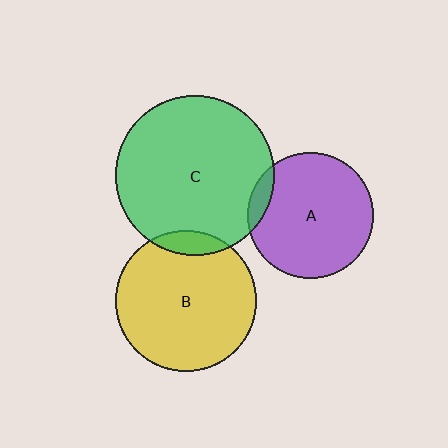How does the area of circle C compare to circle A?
Approximately 1.6 times.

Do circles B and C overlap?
Yes.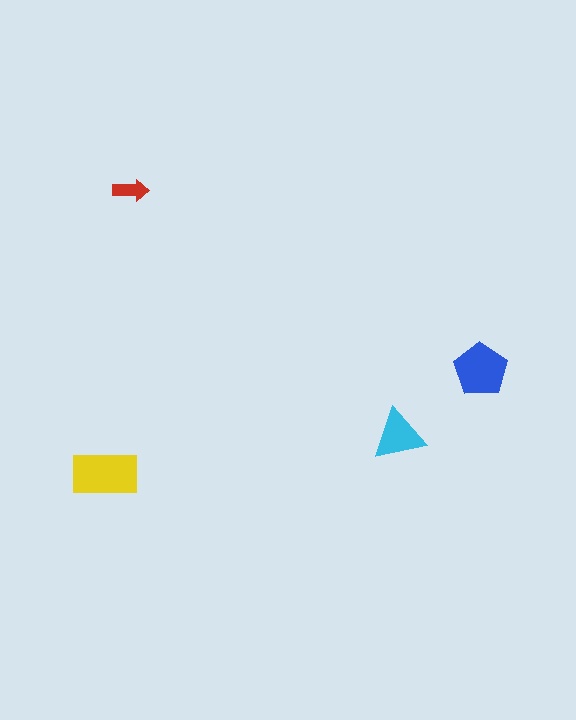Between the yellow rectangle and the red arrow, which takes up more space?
The yellow rectangle.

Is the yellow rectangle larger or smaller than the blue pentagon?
Larger.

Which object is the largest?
The yellow rectangle.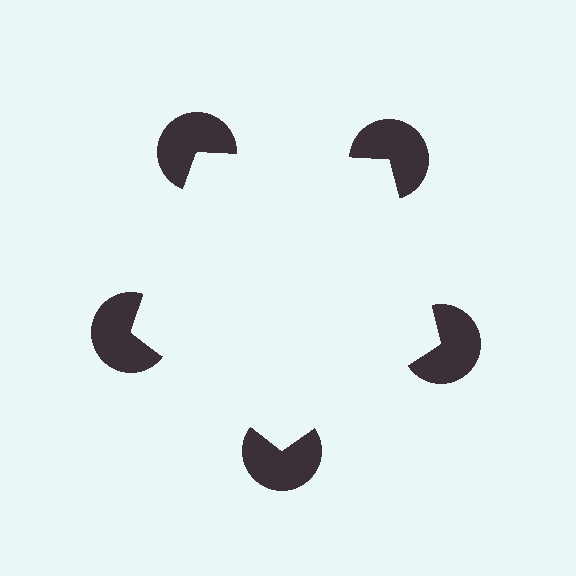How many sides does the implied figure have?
5 sides.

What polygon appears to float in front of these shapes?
An illusory pentagon — its edges are inferred from the aligned wedge cuts in the pac-man discs, not physically drawn.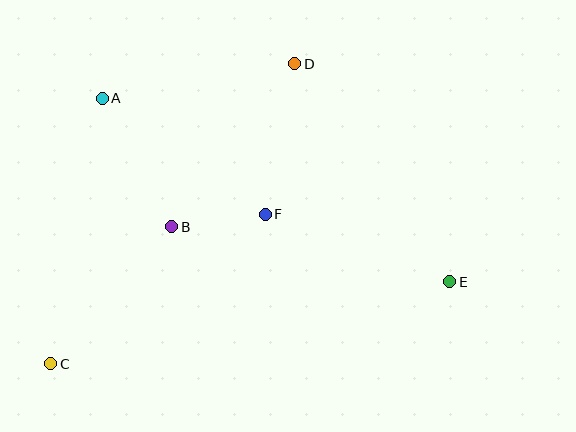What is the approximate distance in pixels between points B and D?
The distance between B and D is approximately 204 pixels.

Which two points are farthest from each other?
Points C and E are farthest from each other.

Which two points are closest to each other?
Points B and F are closest to each other.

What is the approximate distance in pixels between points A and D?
The distance between A and D is approximately 195 pixels.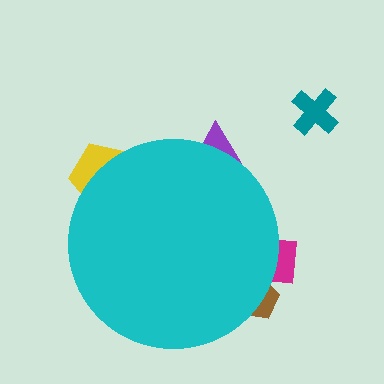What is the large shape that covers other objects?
A cyan circle.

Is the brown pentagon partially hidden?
Yes, the brown pentagon is partially hidden behind the cyan circle.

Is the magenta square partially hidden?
Yes, the magenta square is partially hidden behind the cyan circle.